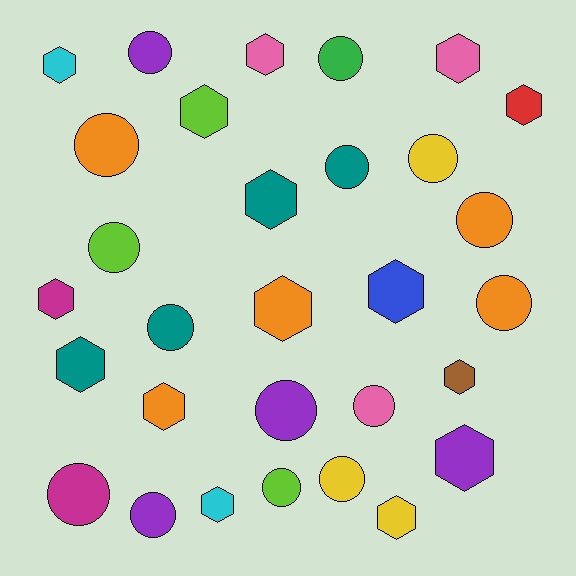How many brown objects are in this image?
There is 1 brown object.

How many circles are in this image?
There are 15 circles.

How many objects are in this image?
There are 30 objects.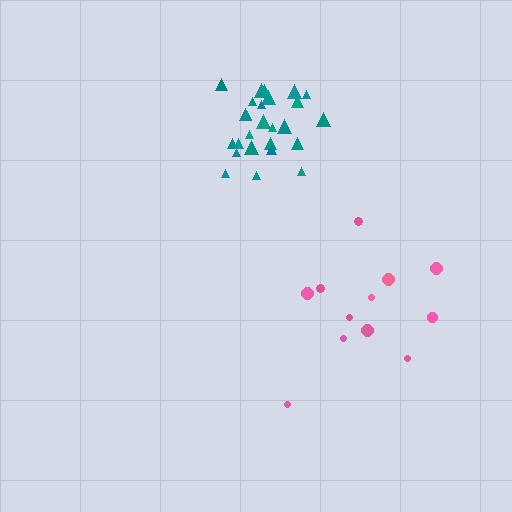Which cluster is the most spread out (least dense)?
Pink.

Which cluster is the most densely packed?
Teal.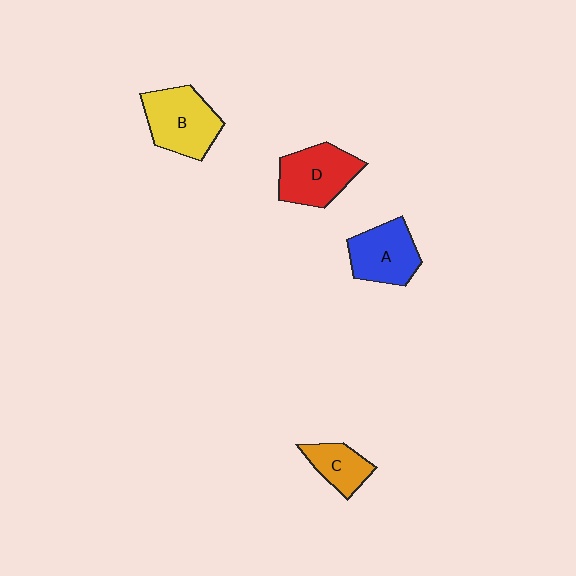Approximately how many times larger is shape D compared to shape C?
Approximately 1.6 times.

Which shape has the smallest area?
Shape C (orange).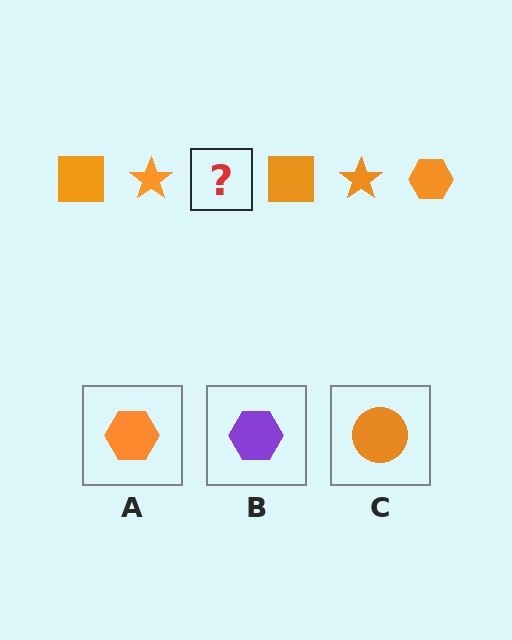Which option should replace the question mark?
Option A.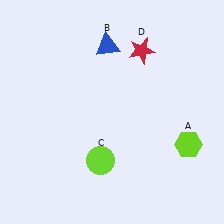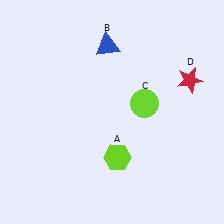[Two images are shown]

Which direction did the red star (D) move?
The red star (D) moved right.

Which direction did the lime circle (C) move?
The lime circle (C) moved up.